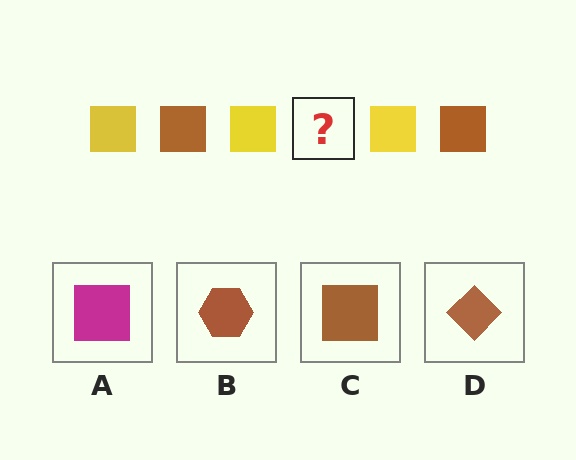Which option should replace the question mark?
Option C.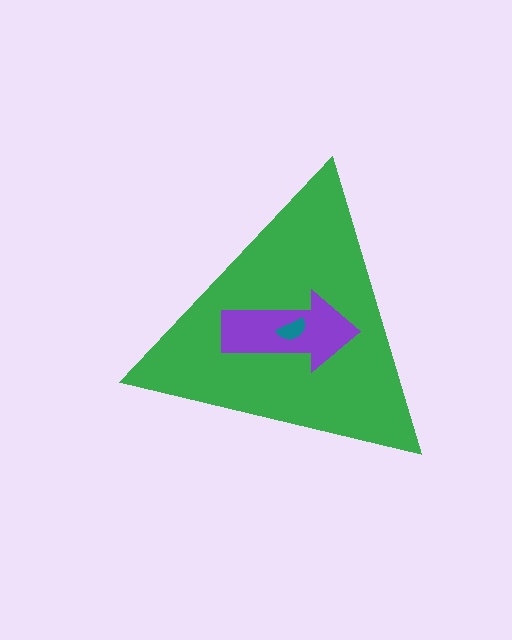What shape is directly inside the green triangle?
The purple arrow.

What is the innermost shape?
The teal semicircle.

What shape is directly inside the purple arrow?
The teal semicircle.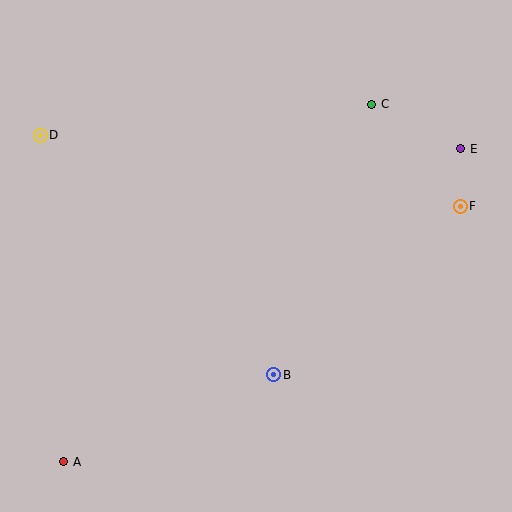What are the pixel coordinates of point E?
Point E is at (461, 149).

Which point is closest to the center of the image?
Point B at (274, 375) is closest to the center.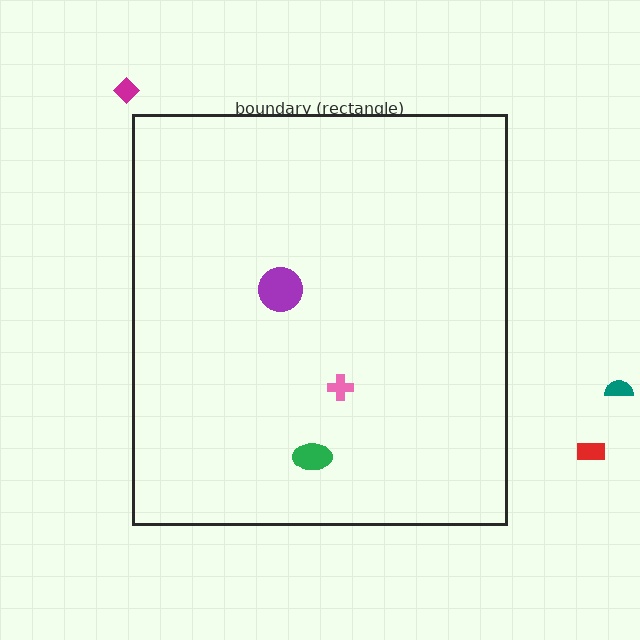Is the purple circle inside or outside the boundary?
Inside.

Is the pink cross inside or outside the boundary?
Inside.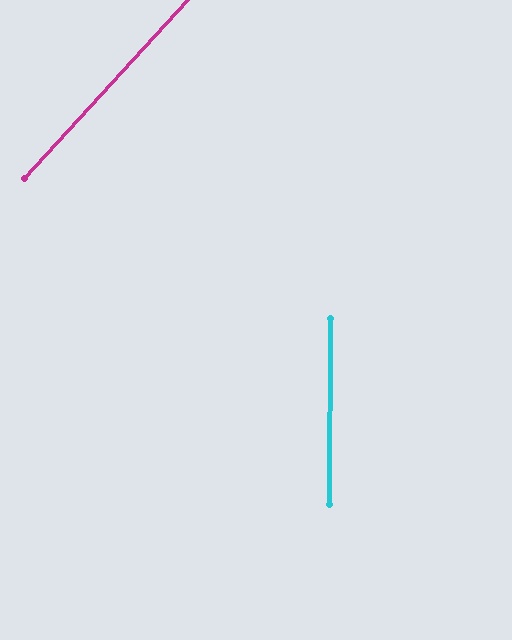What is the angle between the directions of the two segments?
Approximately 42 degrees.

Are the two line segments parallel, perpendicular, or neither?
Neither parallel nor perpendicular — they differ by about 42°.